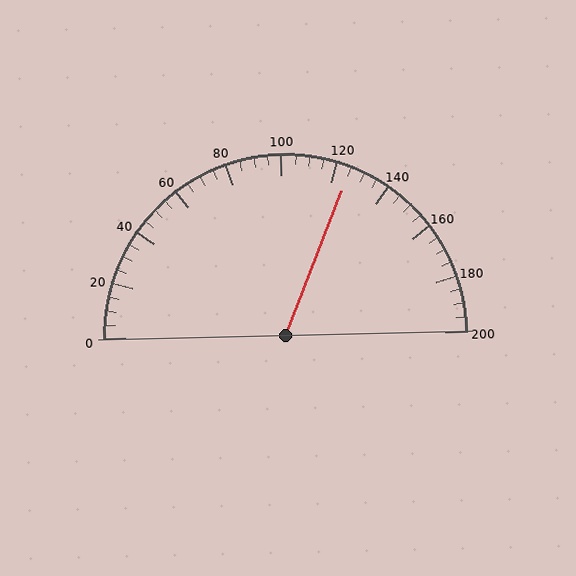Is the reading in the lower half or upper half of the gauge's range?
The reading is in the upper half of the range (0 to 200).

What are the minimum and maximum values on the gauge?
The gauge ranges from 0 to 200.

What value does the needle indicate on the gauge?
The needle indicates approximately 125.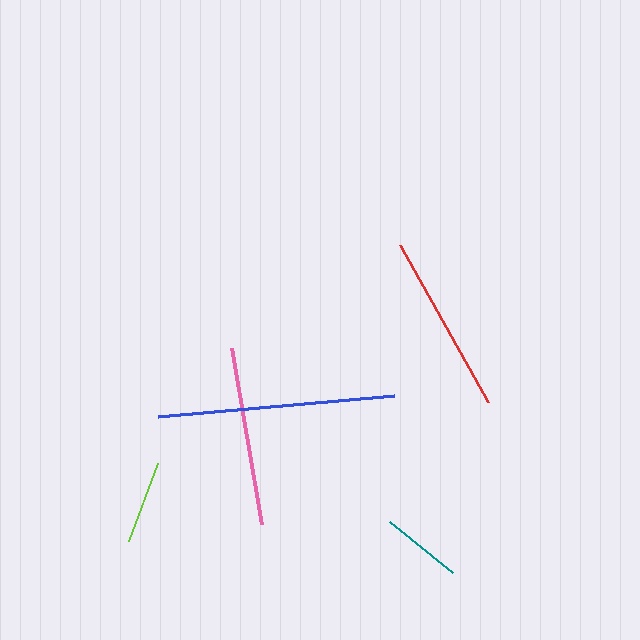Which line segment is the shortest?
The teal line is the shortest at approximately 81 pixels.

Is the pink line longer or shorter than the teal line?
The pink line is longer than the teal line.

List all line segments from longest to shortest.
From longest to shortest: blue, red, pink, lime, teal.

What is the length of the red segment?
The red segment is approximately 180 pixels long.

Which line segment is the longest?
The blue line is the longest at approximately 237 pixels.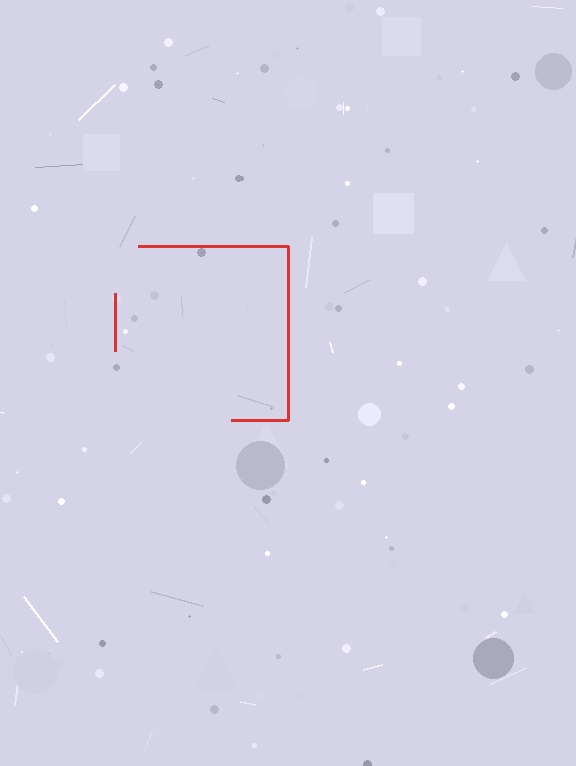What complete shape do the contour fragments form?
The contour fragments form a square.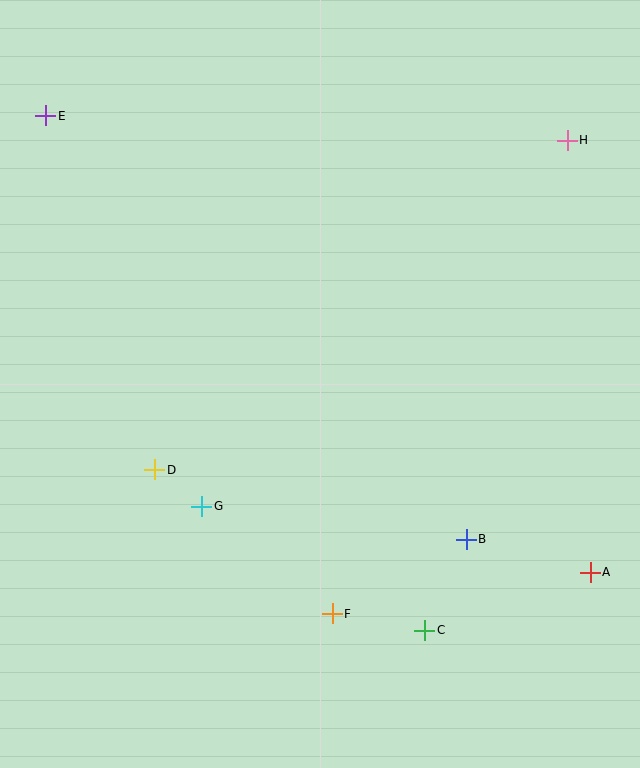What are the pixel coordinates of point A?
Point A is at (590, 572).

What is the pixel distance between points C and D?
The distance between C and D is 314 pixels.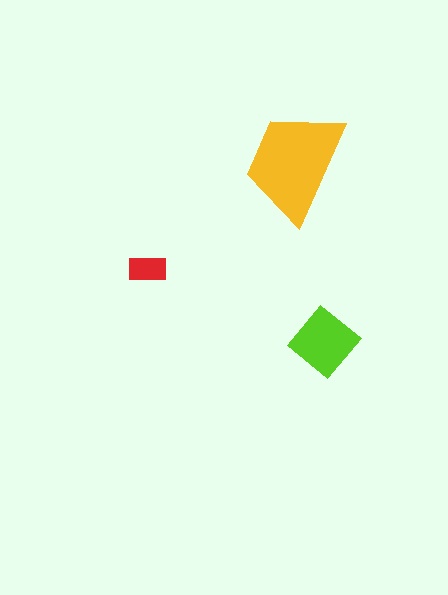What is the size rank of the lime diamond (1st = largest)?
2nd.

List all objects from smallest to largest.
The red rectangle, the lime diamond, the yellow trapezoid.